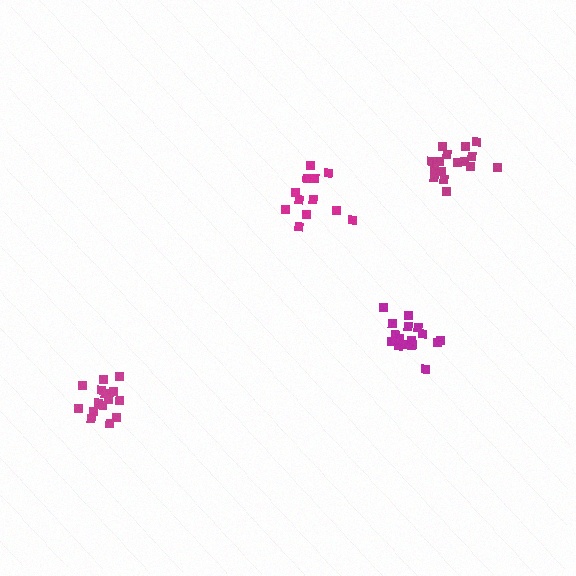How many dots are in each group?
Group 1: 12 dots, Group 2: 16 dots, Group 3: 17 dots, Group 4: 15 dots (60 total).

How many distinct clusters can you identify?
There are 4 distinct clusters.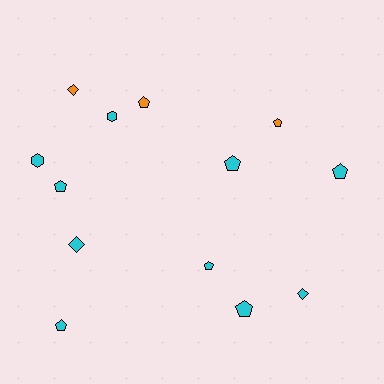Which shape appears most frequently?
Pentagon, with 8 objects.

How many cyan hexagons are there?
There are 2 cyan hexagons.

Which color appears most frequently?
Cyan, with 10 objects.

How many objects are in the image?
There are 13 objects.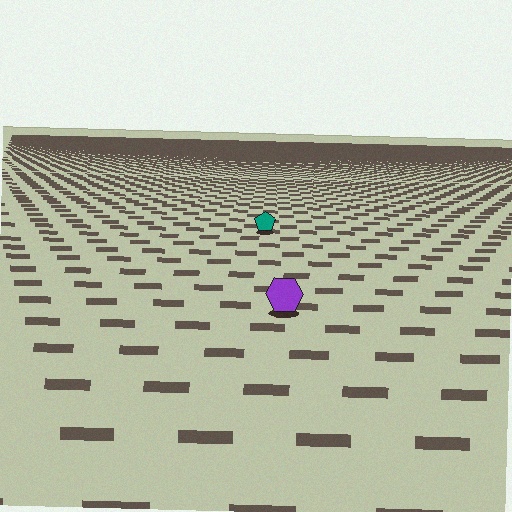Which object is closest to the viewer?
The purple hexagon is closest. The texture marks near it are larger and more spread out.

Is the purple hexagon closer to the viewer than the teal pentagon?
Yes. The purple hexagon is closer — you can tell from the texture gradient: the ground texture is coarser near it.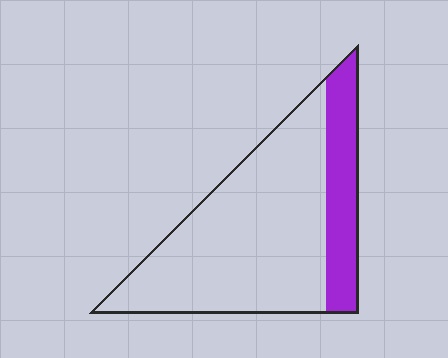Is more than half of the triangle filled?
No.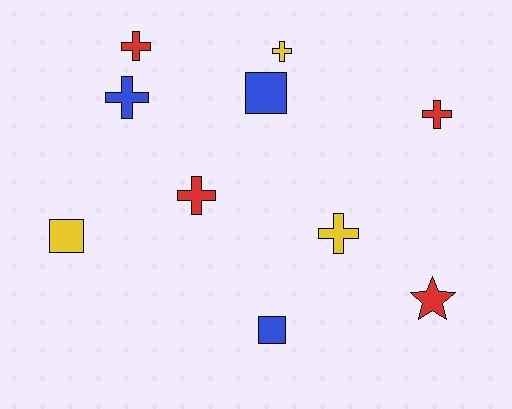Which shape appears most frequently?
Cross, with 6 objects.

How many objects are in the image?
There are 10 objects.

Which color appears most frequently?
Red, with 4 objects.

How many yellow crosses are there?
There are 2 yellow crosses.